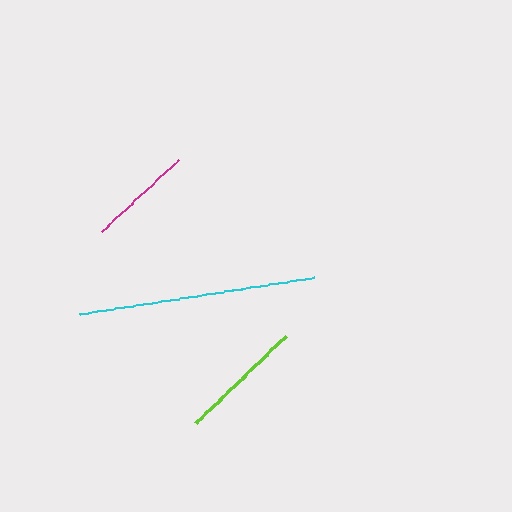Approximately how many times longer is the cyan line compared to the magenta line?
The cyan line is approximately 2.3 times the length of the magenta line.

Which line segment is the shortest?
The magenta line is the shortest at approximately 105 pixels.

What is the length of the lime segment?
The lime segment is approximately 125 pixels long.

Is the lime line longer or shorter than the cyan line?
The cyan line is longer than the lime line.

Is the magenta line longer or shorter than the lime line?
The lime line is longer than the magenta line.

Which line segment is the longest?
The cyan line is the longest at approximately 238 pixels.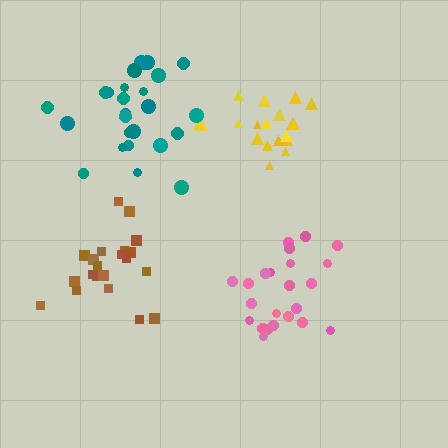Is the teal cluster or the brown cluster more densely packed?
Brown.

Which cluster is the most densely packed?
Yellow.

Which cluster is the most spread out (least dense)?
Pink.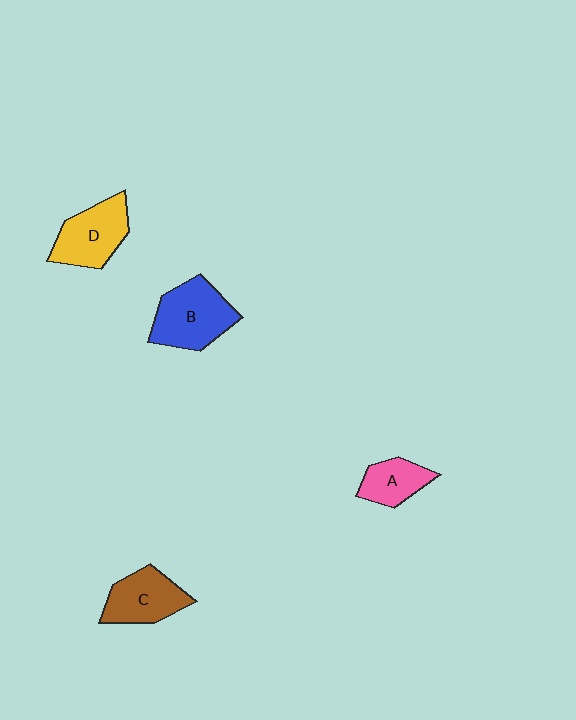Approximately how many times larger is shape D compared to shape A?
Approximately 1.5 times.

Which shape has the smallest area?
Shape A (pink).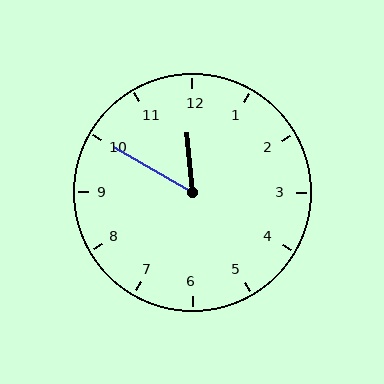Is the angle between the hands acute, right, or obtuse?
It is acute.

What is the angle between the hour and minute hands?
Approximately 55 degrees.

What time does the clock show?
11:50.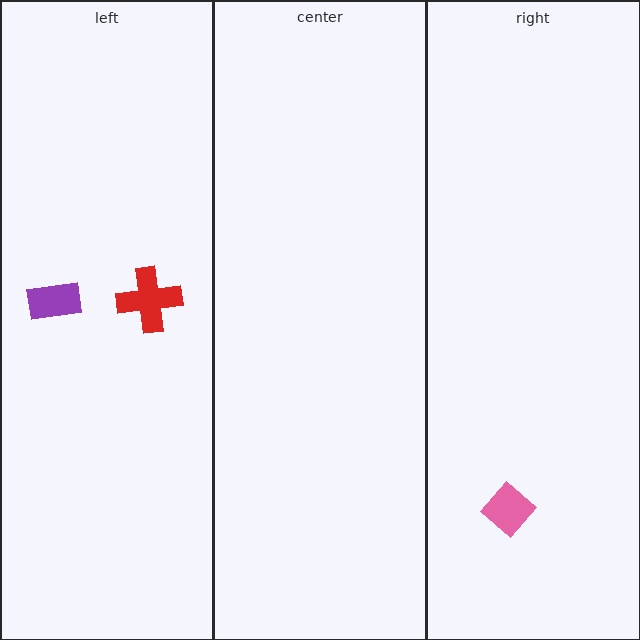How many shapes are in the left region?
2.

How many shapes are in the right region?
1.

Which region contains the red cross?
The left region.